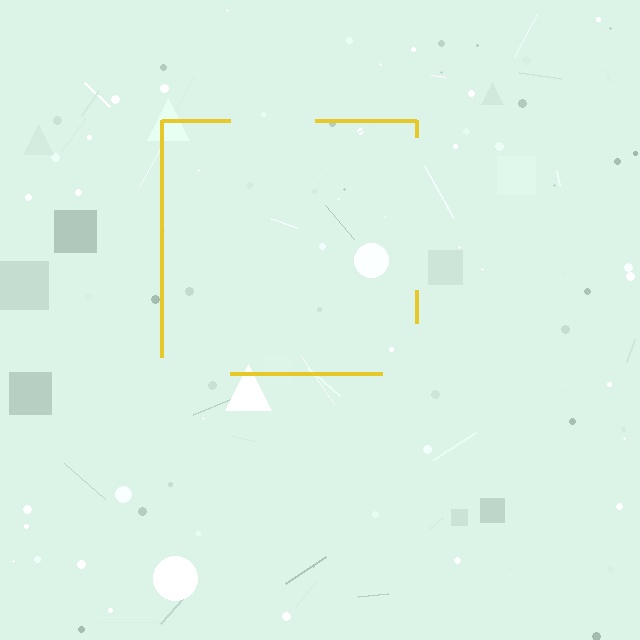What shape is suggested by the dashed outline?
The dashed outline suggests a square.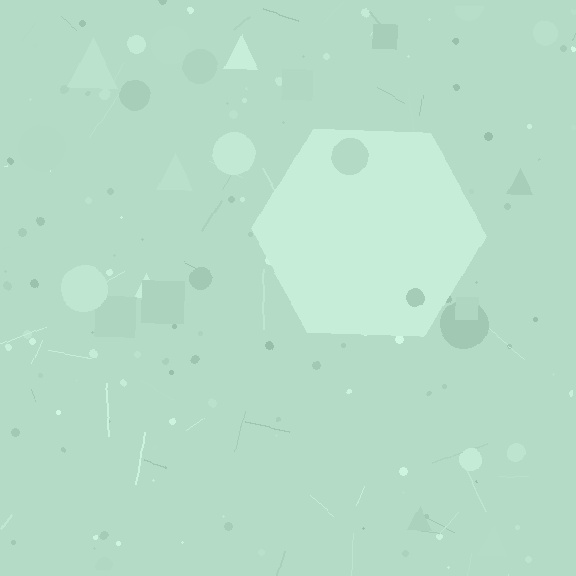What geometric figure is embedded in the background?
A hexagon is embedded in the background.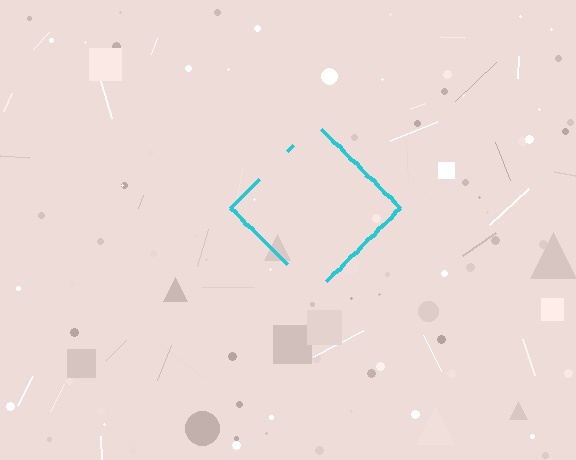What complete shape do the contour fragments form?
The contour fragments form a diamond.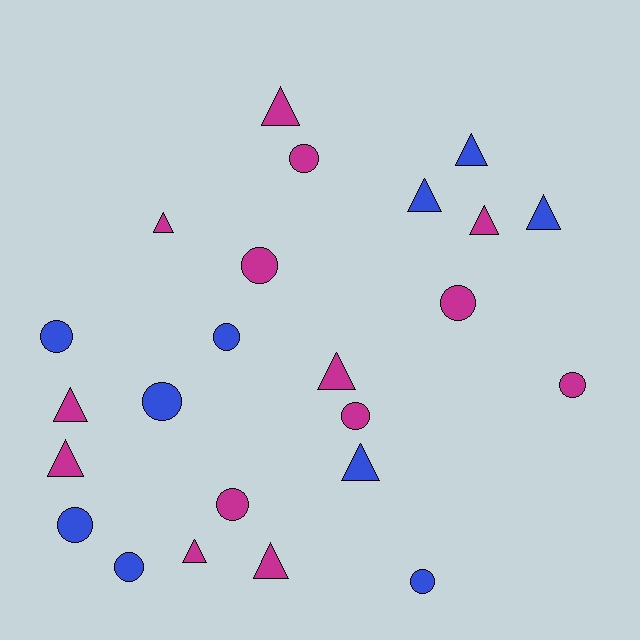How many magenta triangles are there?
There are 8 magenta triangles.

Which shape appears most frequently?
Circle, with 12 objects.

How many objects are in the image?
There are 24 objects.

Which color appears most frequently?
Magenta, with 14 objects.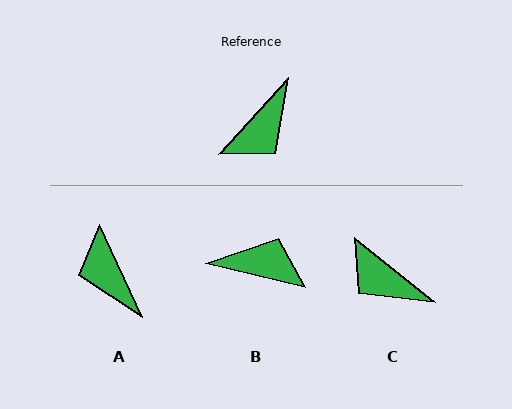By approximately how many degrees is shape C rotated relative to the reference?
Approximately 87 degrees clockwise.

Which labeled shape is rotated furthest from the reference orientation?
B, about 119 degrees away.